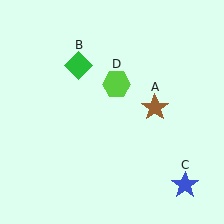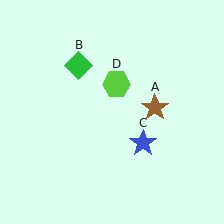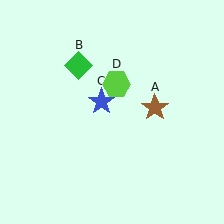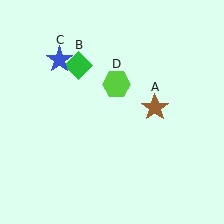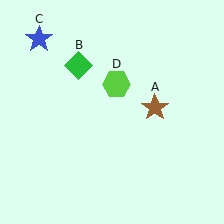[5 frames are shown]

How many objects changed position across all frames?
1 object changed position: blue star (object C).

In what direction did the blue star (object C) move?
The blue star (object C) moved up and to the left.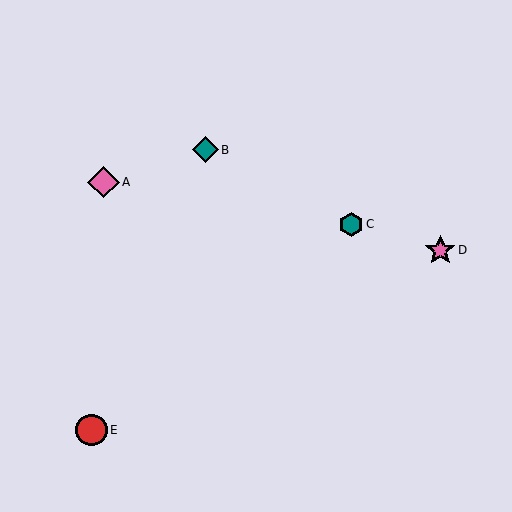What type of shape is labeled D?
Shape D is a pink star.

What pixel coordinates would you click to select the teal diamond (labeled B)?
Click at (205, 150) to select the teal diamond B.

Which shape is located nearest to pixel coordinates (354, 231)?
The teal hexagon (labeled C) at (351, 224) is nearest to that location.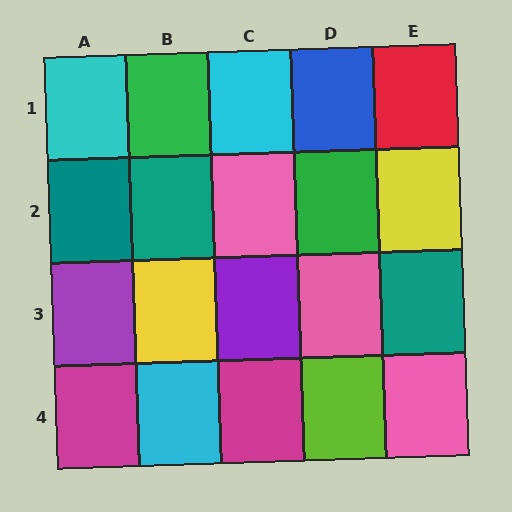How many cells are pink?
3 cells are pink.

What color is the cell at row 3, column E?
Teal.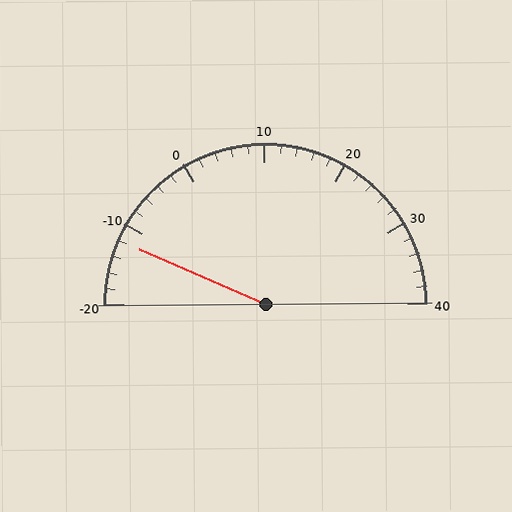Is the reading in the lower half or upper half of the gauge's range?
The reading is in the lower half of the range (-20 to 40).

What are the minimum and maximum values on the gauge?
The gauge ranges from -20 to 40.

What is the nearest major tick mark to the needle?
The nearest major tick mark is -10.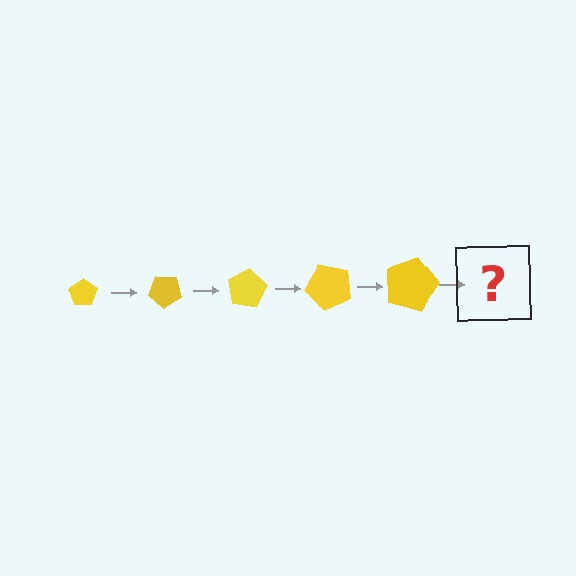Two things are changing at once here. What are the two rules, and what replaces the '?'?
The two rules are that the pentagon grows larger each step and it rotates 40 degrees each step. The '?' should be a pentagon, larger than the previous one and rotated 200 degrees from the start.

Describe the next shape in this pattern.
It should be a pentagon, larger than the previous one and rotated 200 degrees from the start.